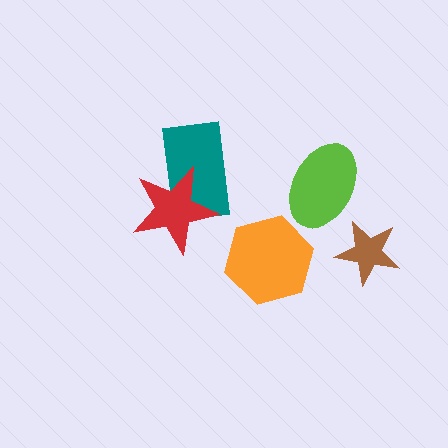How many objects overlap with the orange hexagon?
0 objects overlap with the orange hexagon.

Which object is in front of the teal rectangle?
The red star is in front of the teal rectangle.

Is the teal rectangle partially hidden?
Yes, it is partially covered by another shape.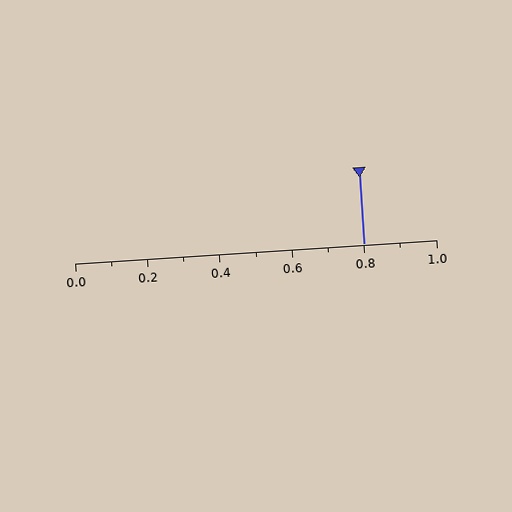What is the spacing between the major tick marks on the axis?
The major ticks are spaced 0.2 apart.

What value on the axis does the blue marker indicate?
The marker indicates approximately 0.8.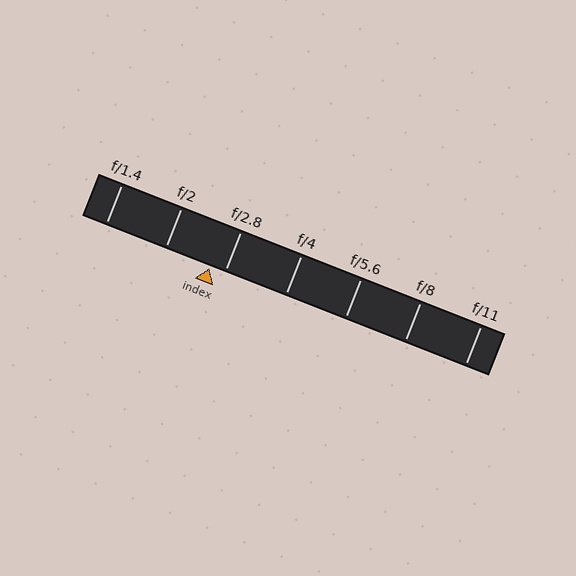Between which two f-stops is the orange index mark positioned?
The index mark is between f/2 and f/2.8.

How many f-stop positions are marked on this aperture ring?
There are 7 f-stop positions marked.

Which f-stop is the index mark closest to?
The index mark is closest to f/2.8.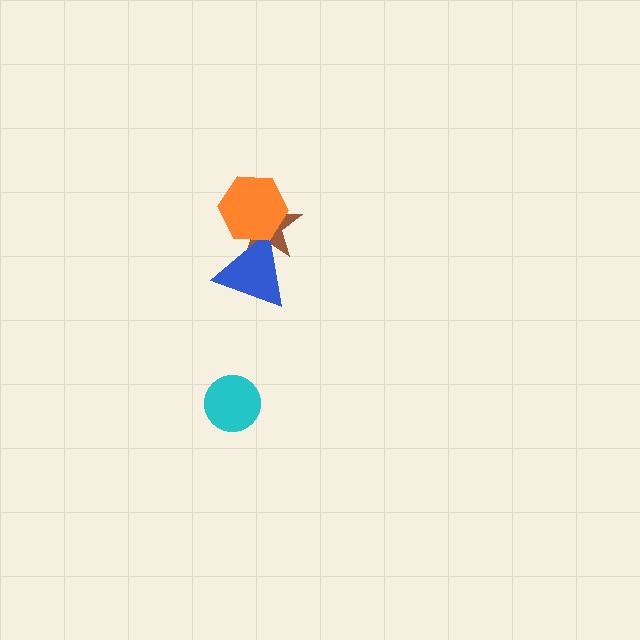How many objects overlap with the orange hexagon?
2 objects overlap with the orange hexagon.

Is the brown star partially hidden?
Yes, it is partially covered by another shape.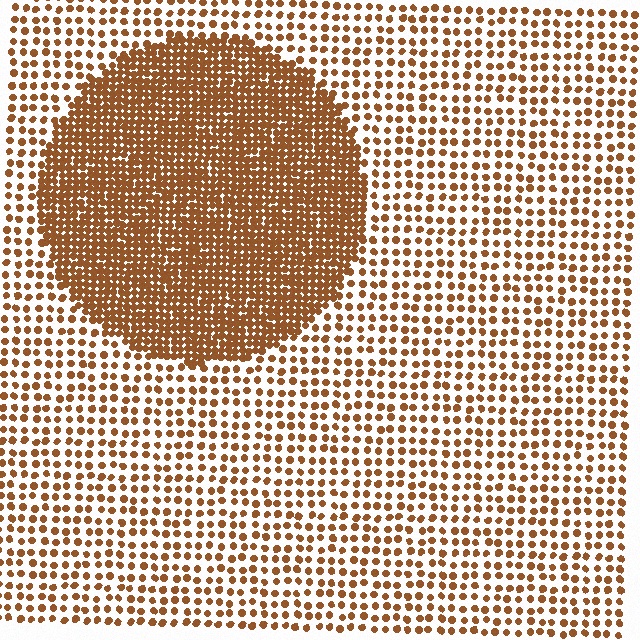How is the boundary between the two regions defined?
The boundary is defined by a change in element density (approximately 2.6x ratio). All elements are the same color, size, and shape.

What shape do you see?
I see a circle.